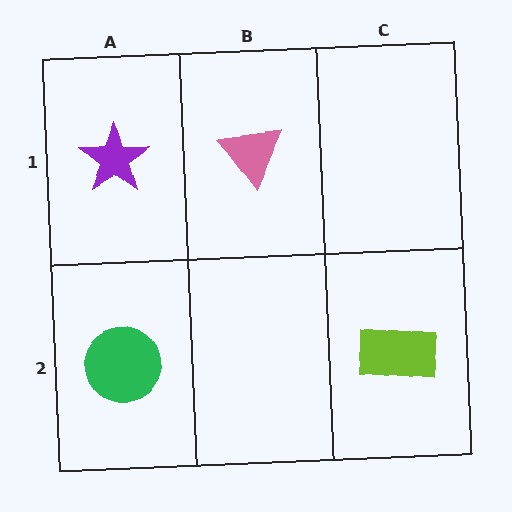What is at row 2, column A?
A green circle.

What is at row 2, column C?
A lime rectangle.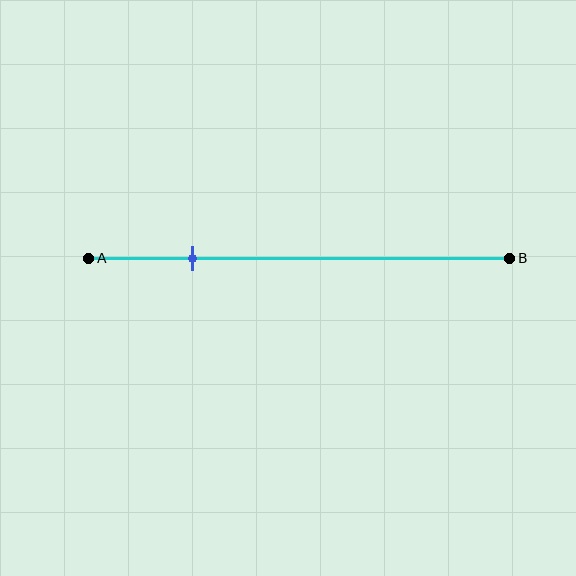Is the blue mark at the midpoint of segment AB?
No, the mark is at about 25% from A, not at the 50% midpoint.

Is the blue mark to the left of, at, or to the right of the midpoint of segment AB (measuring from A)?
The blue mark is to the left of the midpoint of segment AB.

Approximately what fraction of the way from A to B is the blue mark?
The blue mark is approximately 25% of the way from A to B.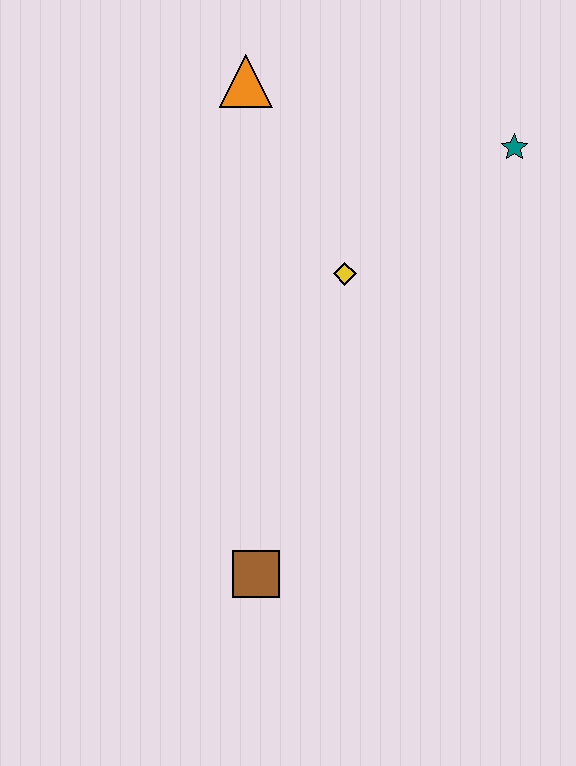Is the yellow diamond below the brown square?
No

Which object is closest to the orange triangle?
The yellow diamond is closest to the orange triangle.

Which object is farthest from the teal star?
The brown square is farthest from the teal star.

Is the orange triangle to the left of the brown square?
Yes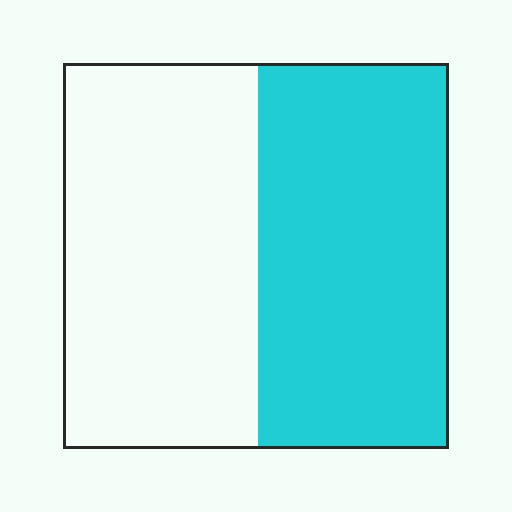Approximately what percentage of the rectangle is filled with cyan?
Approximately 50%.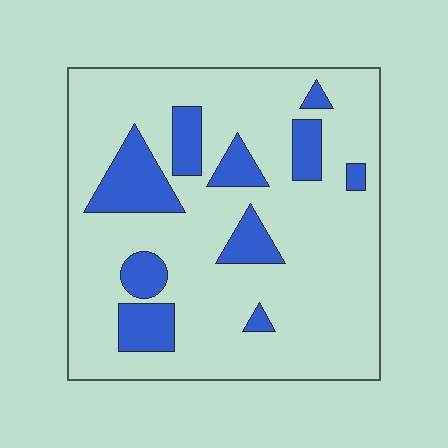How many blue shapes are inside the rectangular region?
10.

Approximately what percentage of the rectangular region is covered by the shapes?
Approximately 20%.